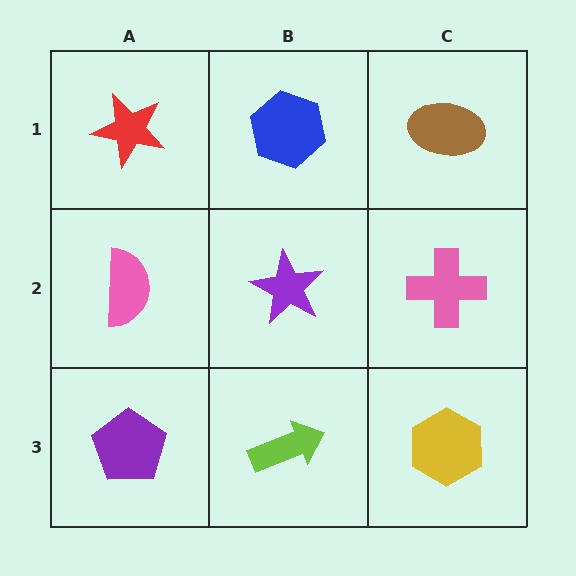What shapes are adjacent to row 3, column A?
A pink semicircle (row 2, column A), a lime arrow (row 3, column B).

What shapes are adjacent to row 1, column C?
A pink cross (row 2, column C), a blue hexagon (row 1, column B).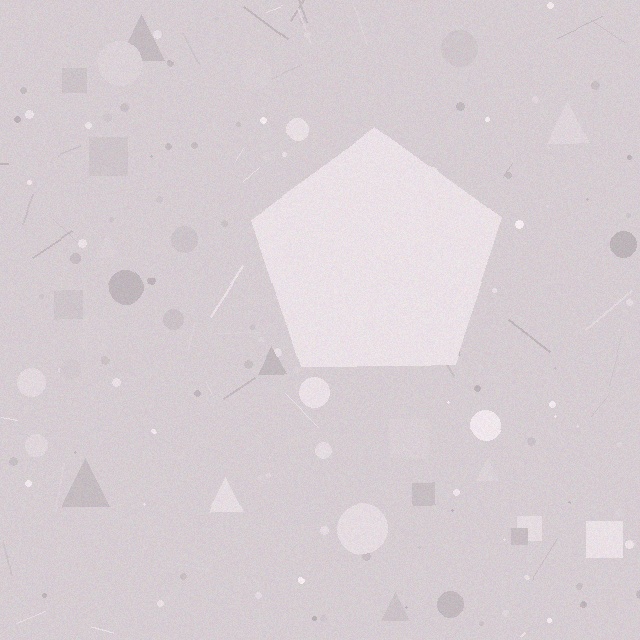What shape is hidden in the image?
A pentagon is hidden in the image.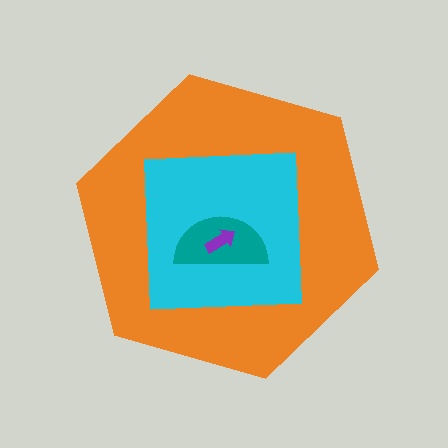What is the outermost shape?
The orange hexagon.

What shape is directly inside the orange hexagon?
The cyan square.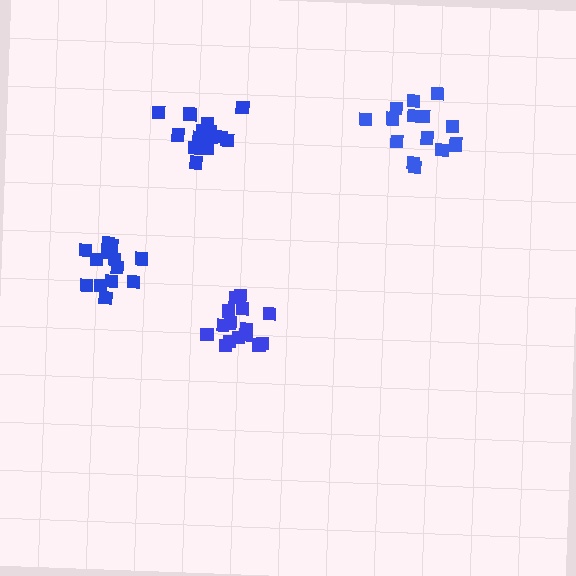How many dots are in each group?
Group 1: 15 dots, Group 2: 15 dots, Group 3: 15 dots, Group 4: 14 dots (59 total).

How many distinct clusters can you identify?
There are 4 distinct clusters.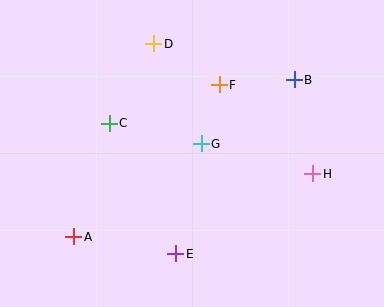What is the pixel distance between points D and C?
The distance between D and C is 91 pixels.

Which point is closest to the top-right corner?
Point B is closest to the top-right corner.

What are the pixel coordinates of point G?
Point G is at (201, 144).